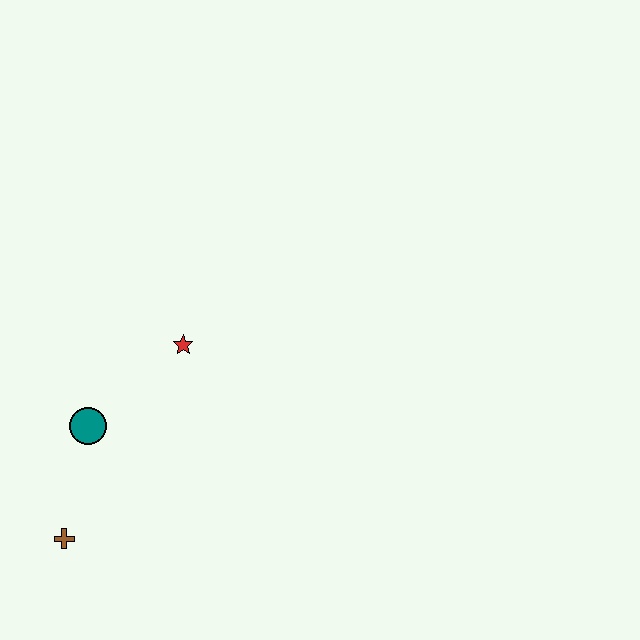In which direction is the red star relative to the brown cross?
The red star is above the brown cross.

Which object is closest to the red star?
The teal circle is closest to the red star.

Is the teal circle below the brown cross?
No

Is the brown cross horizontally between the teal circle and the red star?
No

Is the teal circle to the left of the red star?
Yes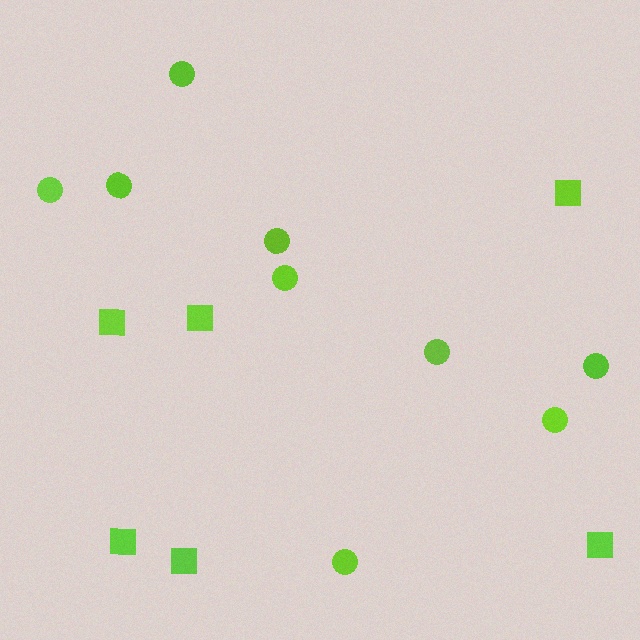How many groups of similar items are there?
There are 2 groups: one group of circles (9) and one group of squares (6).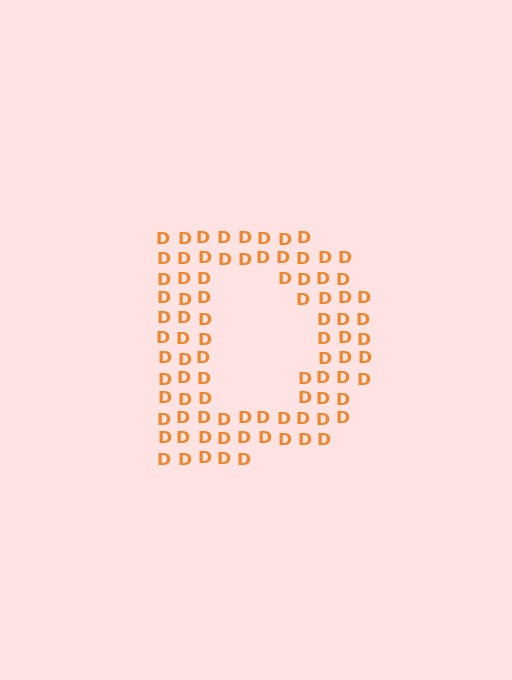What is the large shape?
The large shape is the letter D.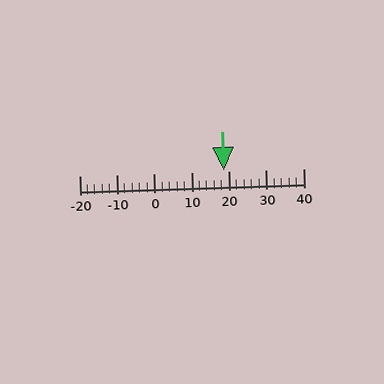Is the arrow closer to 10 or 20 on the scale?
The arrow is closer to 20.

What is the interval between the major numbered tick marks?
The major tick marks are spaced 10 units apart.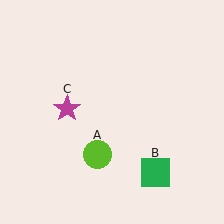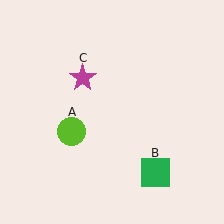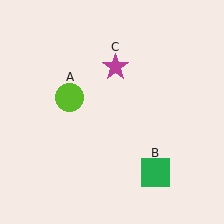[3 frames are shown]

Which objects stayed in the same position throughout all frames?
Green square (object B) remained stationary.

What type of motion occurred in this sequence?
The lime circle (object A), magenta star (object C) rotated clockwise around the center of the scene.